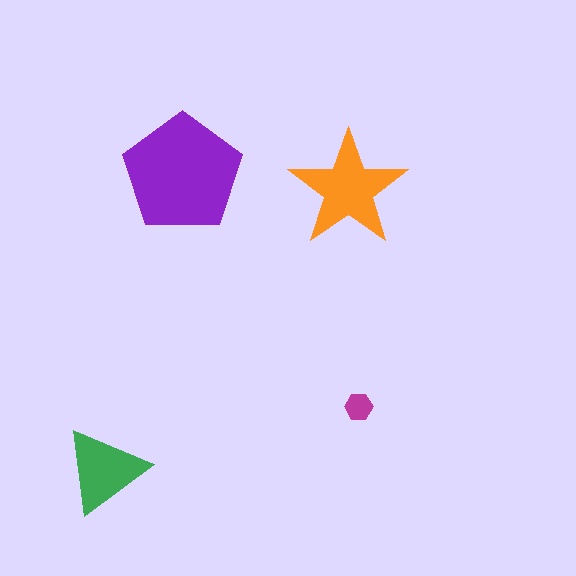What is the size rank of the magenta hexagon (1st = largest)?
4th.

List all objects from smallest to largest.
The magenta hexagon, the green triangle, the orange star, the purple pentagon.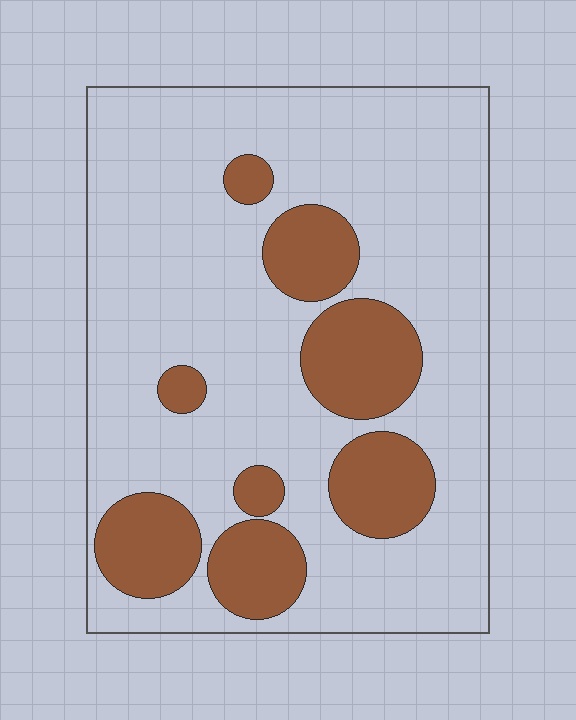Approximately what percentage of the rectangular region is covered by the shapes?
Approximately 25%.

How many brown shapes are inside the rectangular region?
8.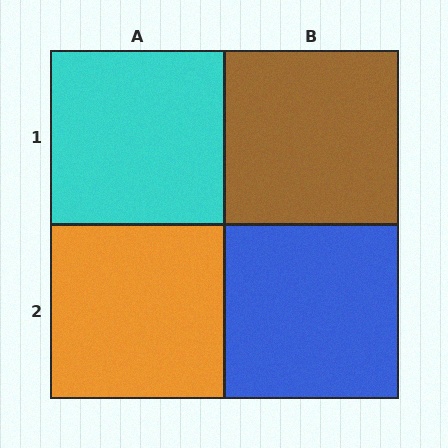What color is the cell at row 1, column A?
Cyan.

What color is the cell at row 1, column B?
Brown.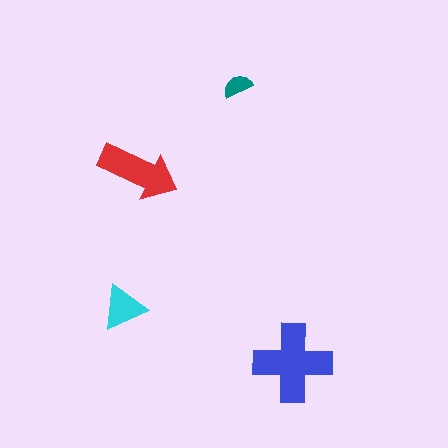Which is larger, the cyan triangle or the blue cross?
The blue cross.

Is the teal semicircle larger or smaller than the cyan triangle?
Smaller.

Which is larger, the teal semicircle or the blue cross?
The blue cross.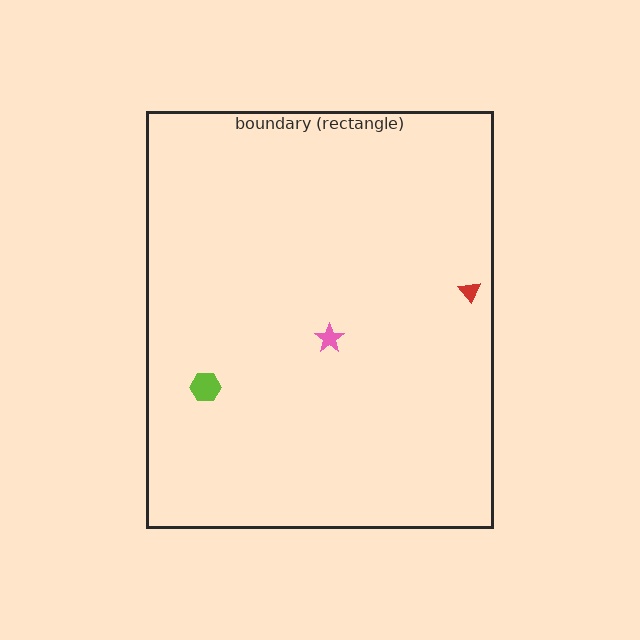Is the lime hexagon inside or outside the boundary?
Inside.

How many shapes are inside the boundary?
3 inside, 0 outside.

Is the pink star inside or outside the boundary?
Inside.